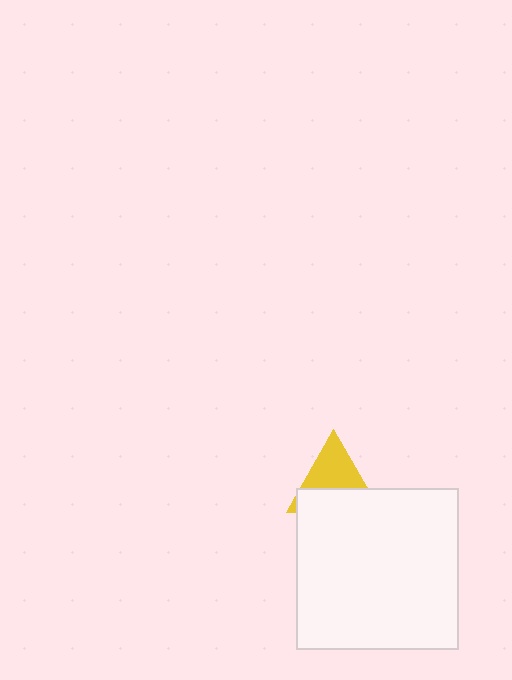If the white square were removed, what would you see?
You would see the complete yellow triangle.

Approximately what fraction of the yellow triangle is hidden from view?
Roughly 50% of the yellow triangle is hidden behind the white square.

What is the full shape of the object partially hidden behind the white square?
The partially hidden object is a yellow triangle.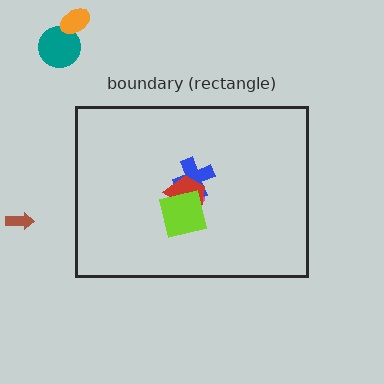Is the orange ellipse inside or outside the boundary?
Outside.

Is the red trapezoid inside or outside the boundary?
Inside.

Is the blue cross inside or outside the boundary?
Inside.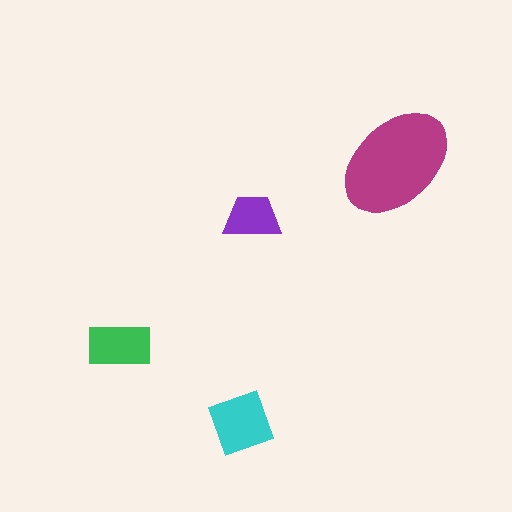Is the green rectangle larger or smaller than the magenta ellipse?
Smaller.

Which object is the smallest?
The purple trapezoid.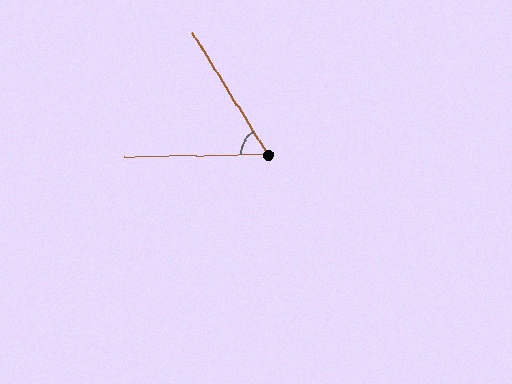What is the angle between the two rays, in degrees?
Approximately 59 degrees.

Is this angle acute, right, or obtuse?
It is acute.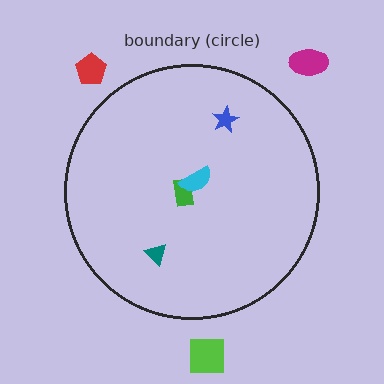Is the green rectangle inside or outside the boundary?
Inside.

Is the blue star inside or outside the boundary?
Inside.